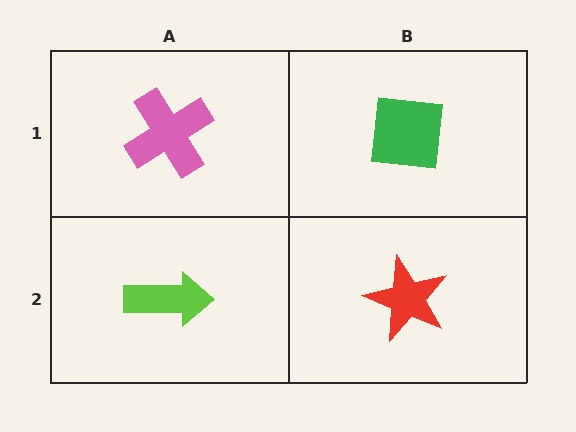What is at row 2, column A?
A lime arrow.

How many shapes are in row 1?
2 shapes.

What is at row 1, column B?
A green square.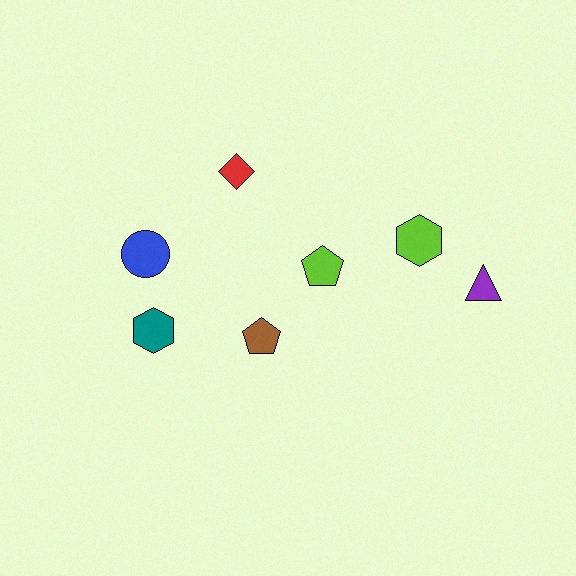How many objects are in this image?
There are 7 objects.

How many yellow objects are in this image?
There are no yellow objects.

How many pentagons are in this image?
There are 2 pentagons.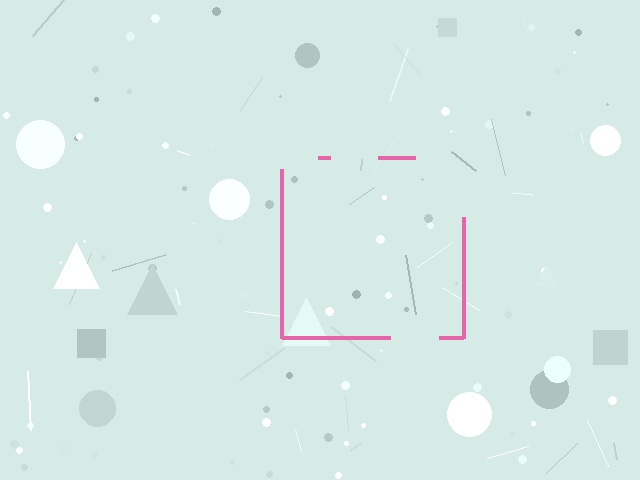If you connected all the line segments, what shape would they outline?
They would outline a square.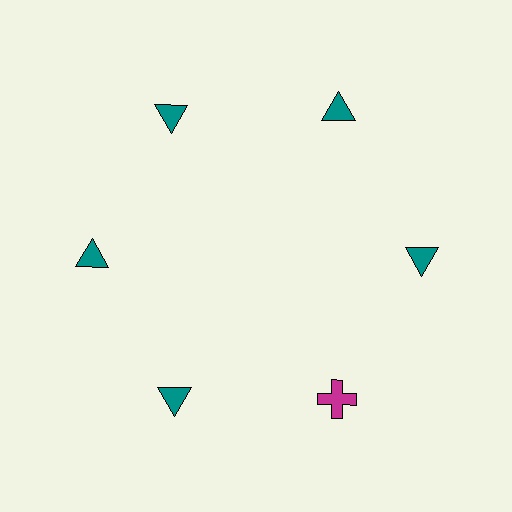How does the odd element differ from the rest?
It differs in both color (magenta instead of teal) and shape (cross instead of triangle).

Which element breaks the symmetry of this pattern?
The magenta cross at roughly the 5 o'clock position breaks the symmetry. All other shapes are teal triangles.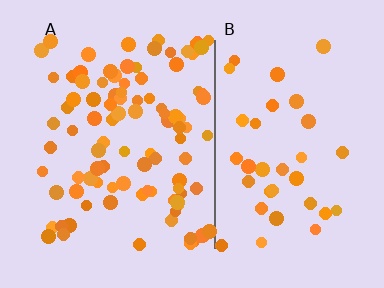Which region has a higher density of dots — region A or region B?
A (the left).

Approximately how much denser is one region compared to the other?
Approximately 2.7× — region A over region B.